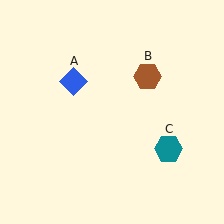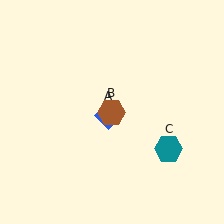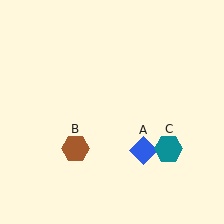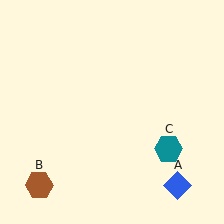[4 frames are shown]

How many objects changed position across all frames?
2 objects changed position: blue diamond (object A), brown hexagon (object B).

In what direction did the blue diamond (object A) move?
The blue diamond (object A) moved down and to the right.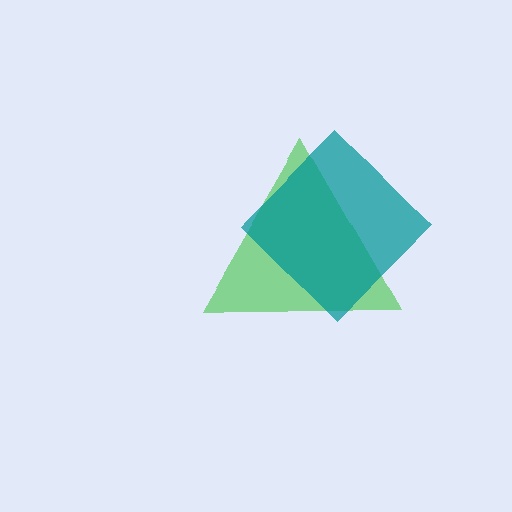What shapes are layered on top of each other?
The layered shapes are: a green triangle, a teal diamond.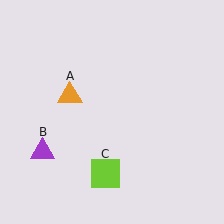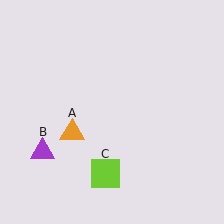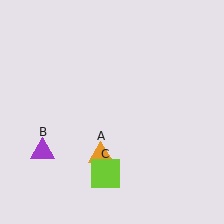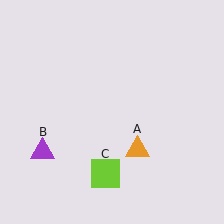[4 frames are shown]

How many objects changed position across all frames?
1 object changed position: orange triangle (object A).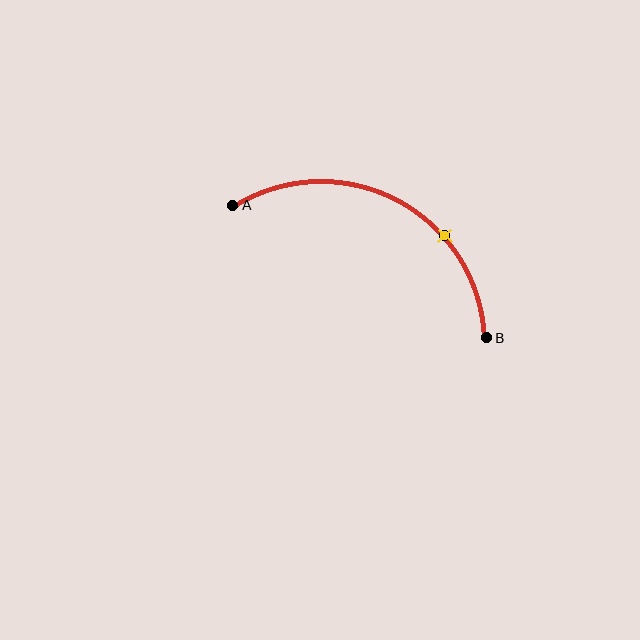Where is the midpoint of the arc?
The arc midpoint is the point on the curve farthest from the straight line joining A and B. It sits above that line.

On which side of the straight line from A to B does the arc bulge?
The arc bulges above the straight line connecting A and B.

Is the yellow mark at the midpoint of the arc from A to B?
No. The yellow mark lies on the arc but is closer to endpoint B. The arc midpoint would be at the point on the curve equidistant along the arc from both A and B.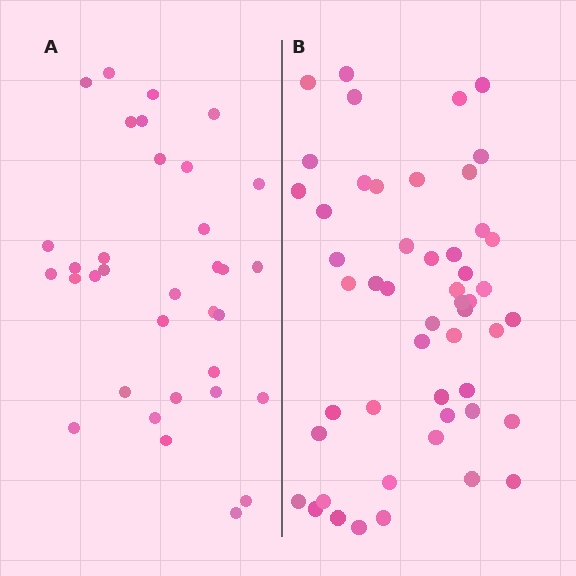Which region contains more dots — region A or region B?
Region B (the right region) has more dots.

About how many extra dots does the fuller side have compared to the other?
Region B has approximately 15 more dots than region A.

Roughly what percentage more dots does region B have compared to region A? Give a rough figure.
About 50% more.